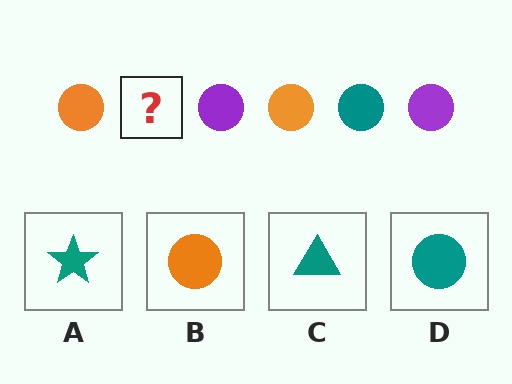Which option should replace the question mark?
Option D.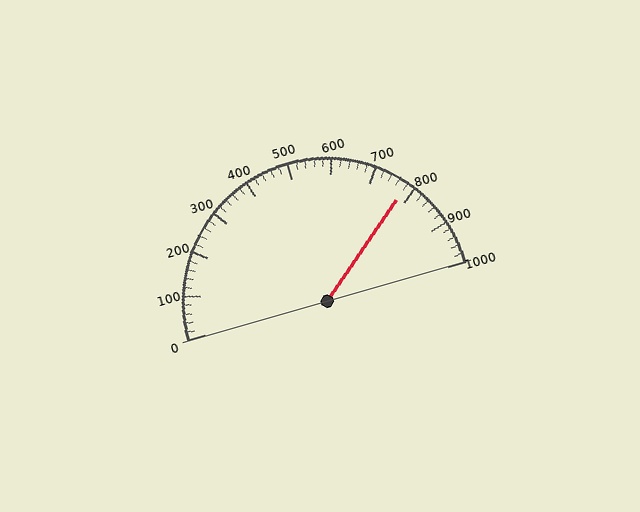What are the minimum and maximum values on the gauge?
The gauge ranges from 0 to 1000.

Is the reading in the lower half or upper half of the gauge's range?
The reading is in the upper half of the range (0 to 1000).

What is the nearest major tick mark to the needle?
The nearest major tick mark is 800.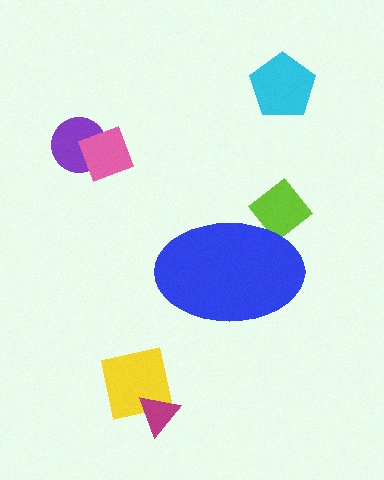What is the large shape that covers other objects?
A blue ellipse.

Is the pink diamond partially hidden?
No, the pink diamond is fully visible.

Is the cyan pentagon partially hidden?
No, the cyan pentagon is fully visible.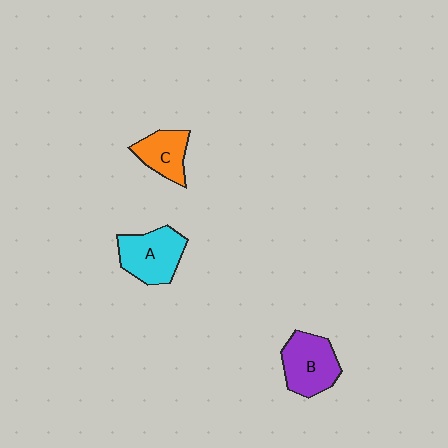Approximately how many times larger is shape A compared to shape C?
Approximately 1.4 times.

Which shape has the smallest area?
Shape C (orange).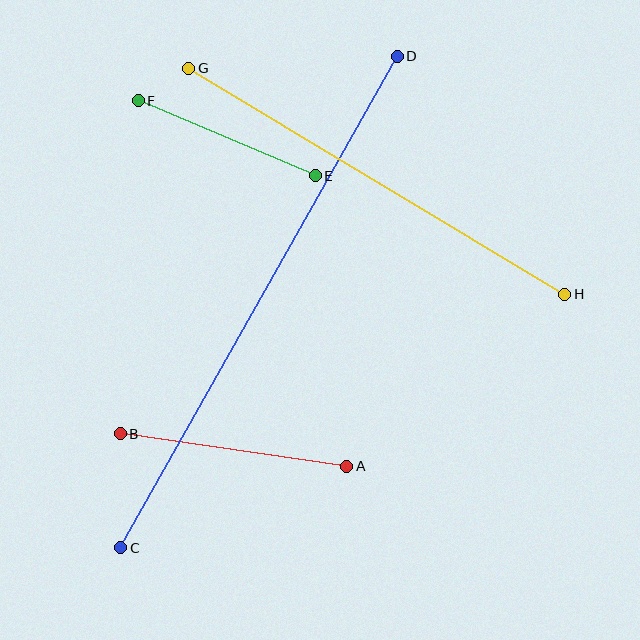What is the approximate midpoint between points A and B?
The midpoint is at approximately (233, 450) pixels.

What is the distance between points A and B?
The distance is approximately 229 pixels.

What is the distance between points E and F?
The distance is approximately 193 pixels.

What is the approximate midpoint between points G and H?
The midpoint is at approximately (377, 181) pixels.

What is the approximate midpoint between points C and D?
The midpoint is at approximately (259, 302) pixels.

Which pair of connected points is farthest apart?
Points C and D are farthest apart.